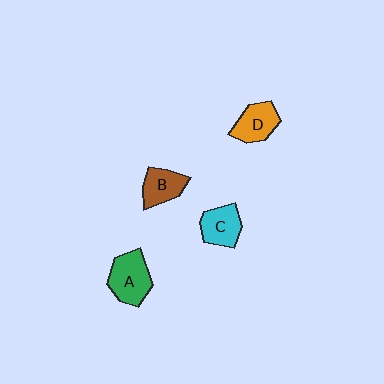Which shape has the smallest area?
Shape B (brown).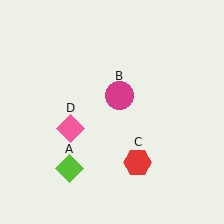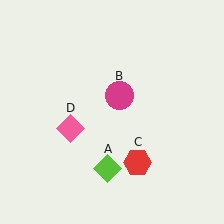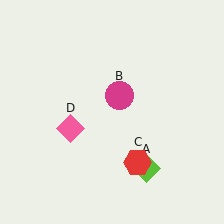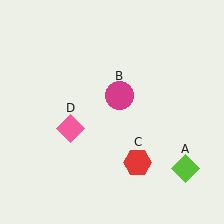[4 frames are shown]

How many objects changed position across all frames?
1 object changed position: lime diamond (object A).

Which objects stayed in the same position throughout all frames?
Magenta circle (object B) and red hexagon (object C) and pink diamond (object D) remained stationary.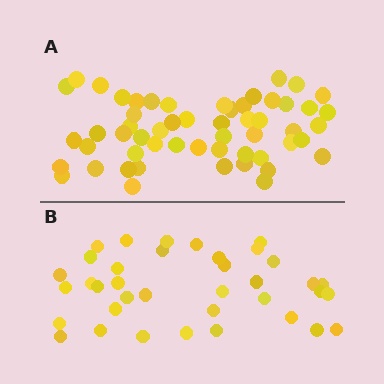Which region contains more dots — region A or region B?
Region A (the top region) has more dots.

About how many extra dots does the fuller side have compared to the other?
Region A has approximately 20 more dots than region B.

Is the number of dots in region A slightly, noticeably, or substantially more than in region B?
Region A has substantially more. The ratio is roughly 1.5 to 1.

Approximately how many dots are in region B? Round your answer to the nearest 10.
About 40 dots. (The exact count is 37, which rounds to 40.)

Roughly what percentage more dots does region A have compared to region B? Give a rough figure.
About 50% more.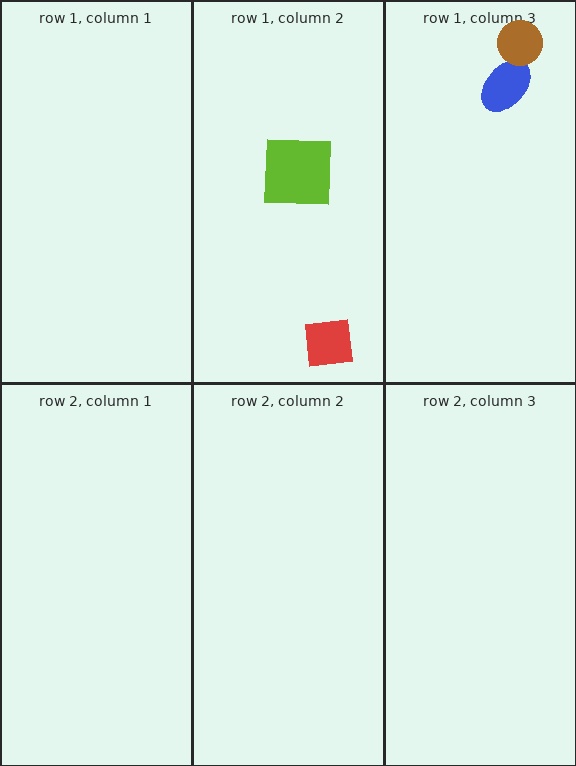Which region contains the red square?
The row 1, column 2 region.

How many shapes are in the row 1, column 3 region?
2.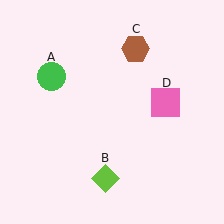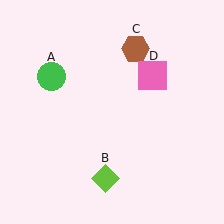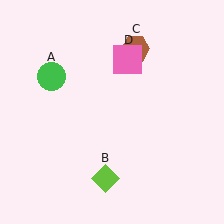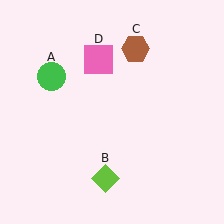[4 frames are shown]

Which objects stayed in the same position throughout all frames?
Green circle (object A) and lime diamond (object B) and brown hexagon (object C) remained stationary.